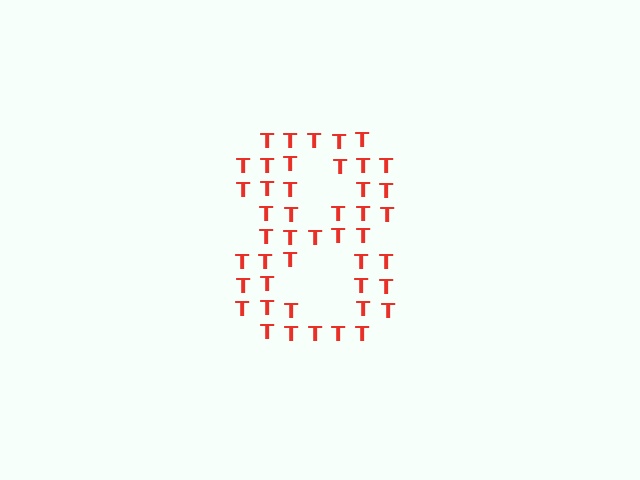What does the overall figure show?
The overall figure shows the digit 8.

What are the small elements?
The small elements are letter T's.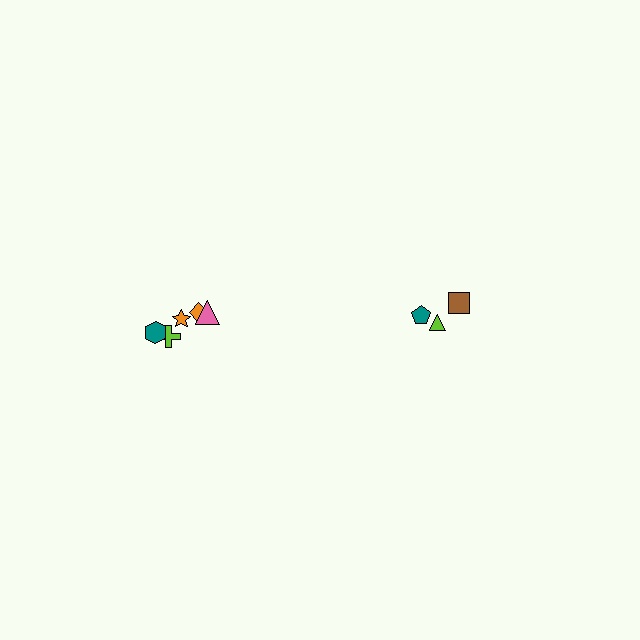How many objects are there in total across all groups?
There are 8 objects.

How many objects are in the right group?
There are 3 objects.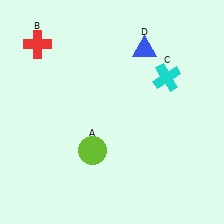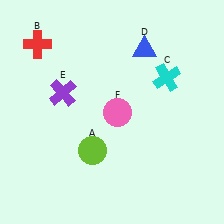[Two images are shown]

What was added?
A purple cross (E), a pink circle (F) were added in Image 2.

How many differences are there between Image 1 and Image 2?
There are 2 differences between the two images.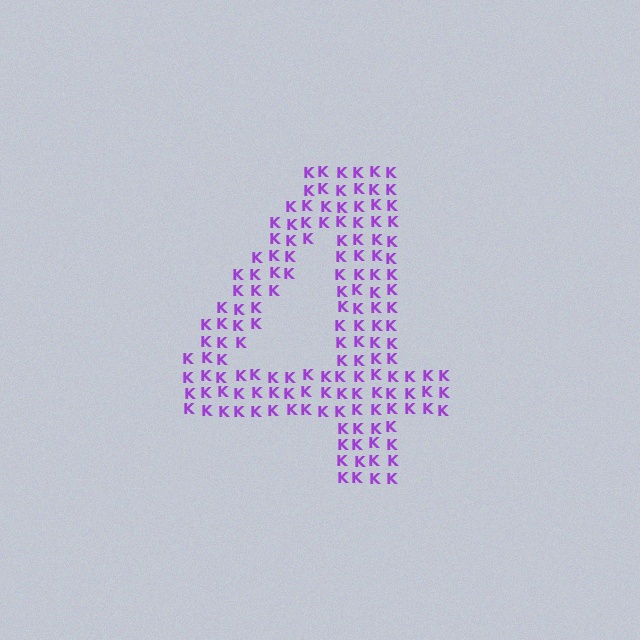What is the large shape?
The large shape is the digit 4.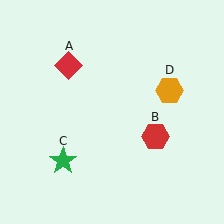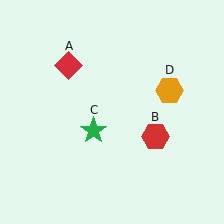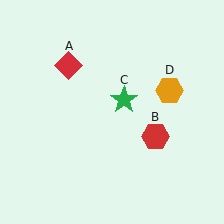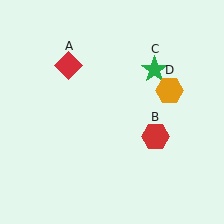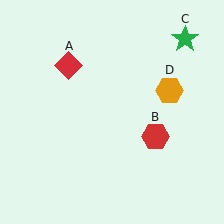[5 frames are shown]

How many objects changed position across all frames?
1 object changed position: green star (object C).